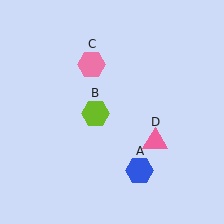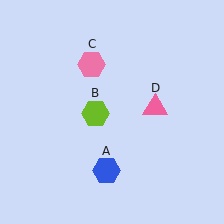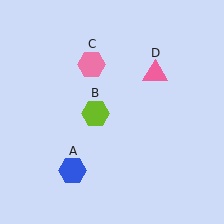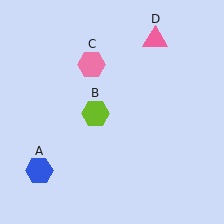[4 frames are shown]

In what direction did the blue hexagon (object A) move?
The blue hexagon (object A) moved left.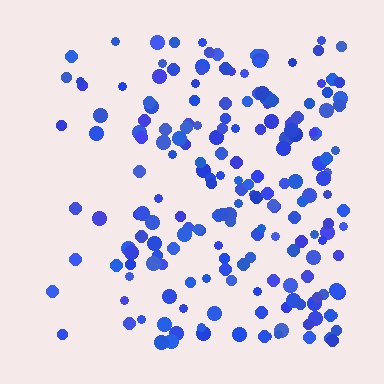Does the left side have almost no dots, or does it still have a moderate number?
Still a moderate number, just noticeably fewer than the right.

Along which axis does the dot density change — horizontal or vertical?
Horizontal.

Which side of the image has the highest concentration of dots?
The right.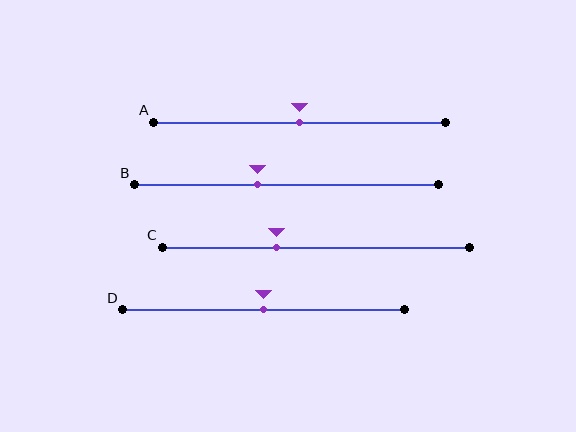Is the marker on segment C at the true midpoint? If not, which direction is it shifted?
No, the marker on segment C is shifted to the left by about 13% of the segment length.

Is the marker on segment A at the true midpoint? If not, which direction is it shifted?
Yes, the marker on segment A is at the true midpoint.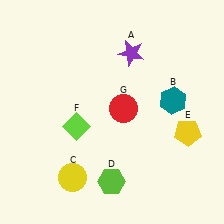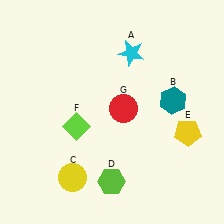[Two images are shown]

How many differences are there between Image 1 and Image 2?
There is 1 difference between the two images.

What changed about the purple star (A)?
In Image 1, A is purple. In Image 2, it changed to cyan.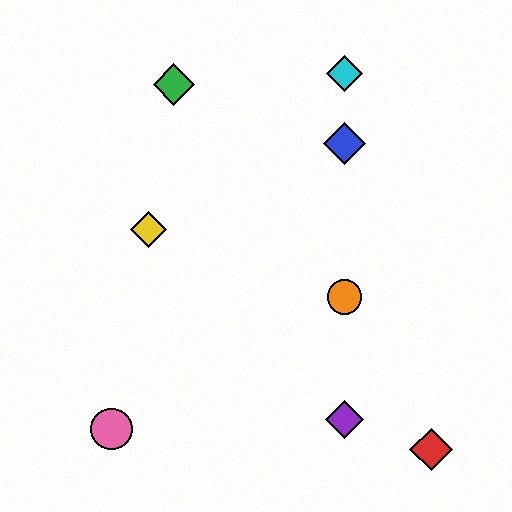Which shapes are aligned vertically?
The blue diamond, the purple diamond, the orange circle, the cyan diamond are aligned vertically.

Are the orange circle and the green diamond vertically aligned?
No, the orange circle is at x≈345 and the green diamond is at x≈174.